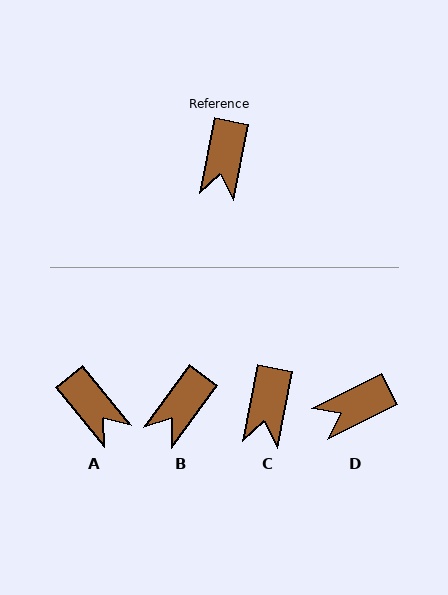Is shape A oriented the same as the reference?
No, it is off by about 51 degrees.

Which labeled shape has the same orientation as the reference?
C.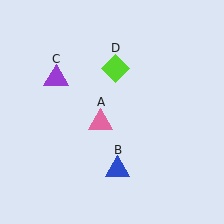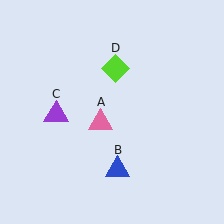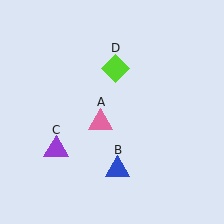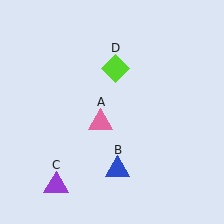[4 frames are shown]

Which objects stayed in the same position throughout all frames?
Pink triangle (object A) and blue triangle (object B) and lime diamond (object D) remained stationary.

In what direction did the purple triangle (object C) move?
The purple triangle (object C) moved down.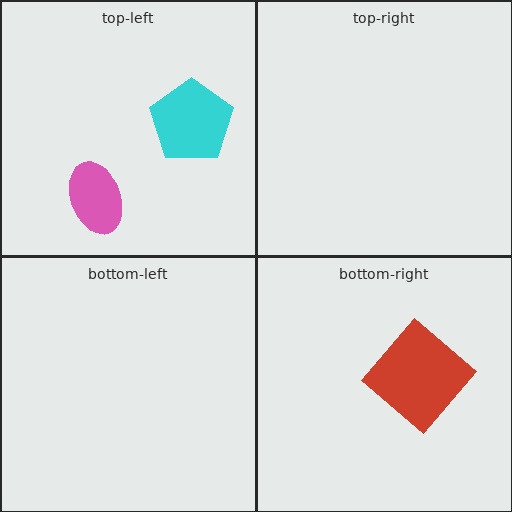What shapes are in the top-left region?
The cyan pentagon, the pink ellipse.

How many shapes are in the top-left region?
2.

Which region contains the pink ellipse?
The top-left region.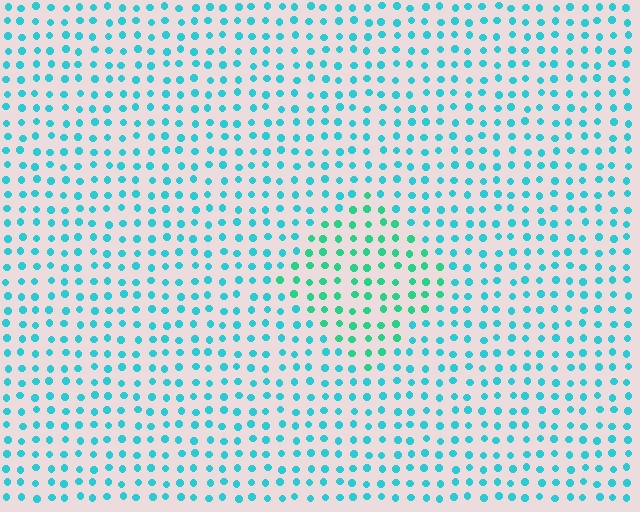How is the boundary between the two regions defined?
The boundary is defined purely by a slight shift in hue (about 29 degrees). Spacing, size, and orientation are identical on both sides.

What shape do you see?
I see a diamond.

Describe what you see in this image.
The image is filled with small cyan elements in a uniform arrangement. A diamond-shaped region is visible where the elements are tinted to a slightly different hue, forming a subtle color boundary.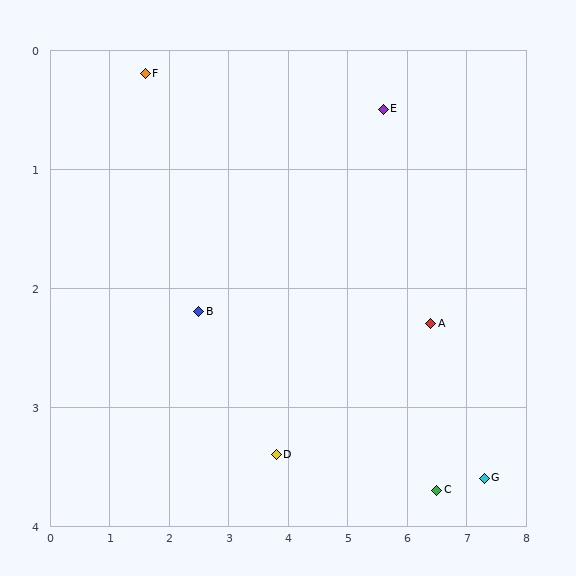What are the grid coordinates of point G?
Point G is at approximately (7.3, 3.6).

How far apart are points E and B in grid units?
Points E and B are about 3.5 grid units apart.